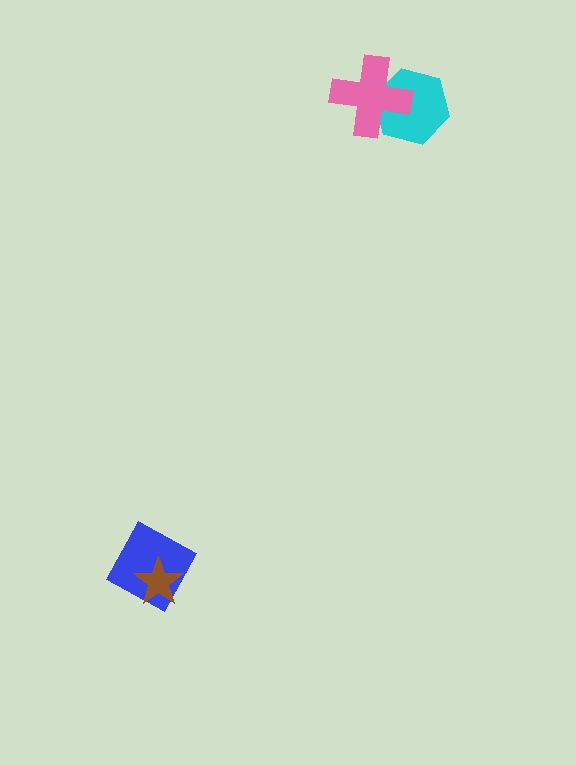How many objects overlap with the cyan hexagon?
1 object overlaps with the cyan hexagon.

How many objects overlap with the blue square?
1 object overlaps with the blue square.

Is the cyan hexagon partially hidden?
Yes, it is partially covered by another shape.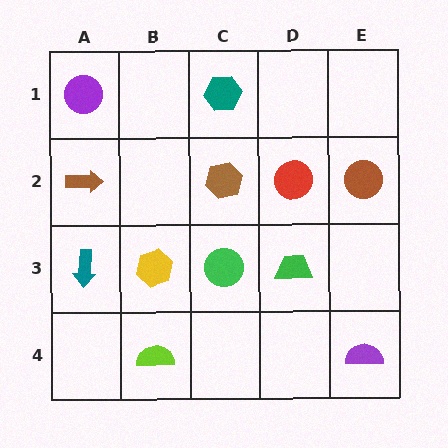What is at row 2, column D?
A red circle.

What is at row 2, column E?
A brown circle.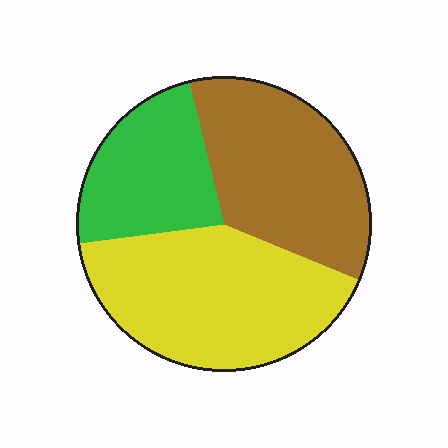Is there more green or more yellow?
Yellow.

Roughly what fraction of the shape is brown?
Brown takes up about one third (1/3) of the shape.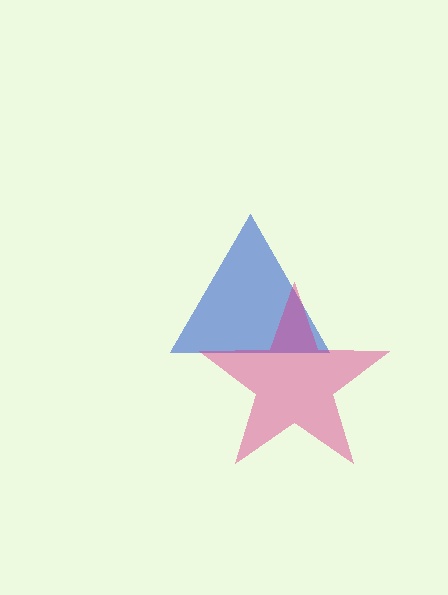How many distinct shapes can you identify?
There are 2 distinct shapes: a blue triangle, a magenta star.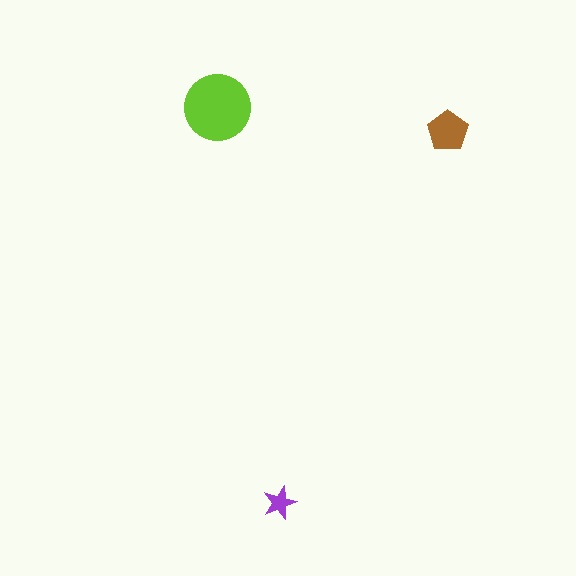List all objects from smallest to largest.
The purple star, the brown pentagon, the lime circle.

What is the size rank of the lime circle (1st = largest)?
1st.